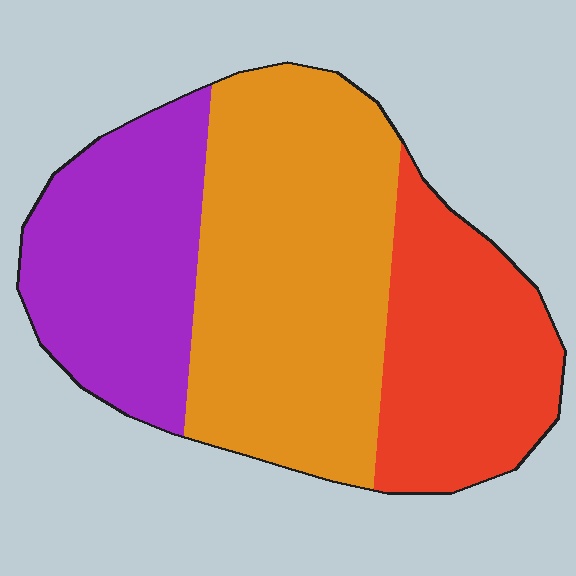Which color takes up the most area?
Orange, at roughly 45%.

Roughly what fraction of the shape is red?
Red covers about 25% of the shape.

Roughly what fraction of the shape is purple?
Purple covers 28% of the shape.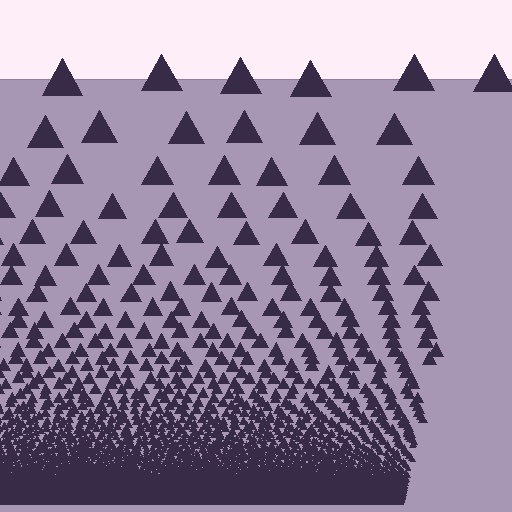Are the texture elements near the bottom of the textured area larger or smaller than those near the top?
Smaller. The gradient is inverted — elements near the bottom are smaller and denser.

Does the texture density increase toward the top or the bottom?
Density increases toward the bottom.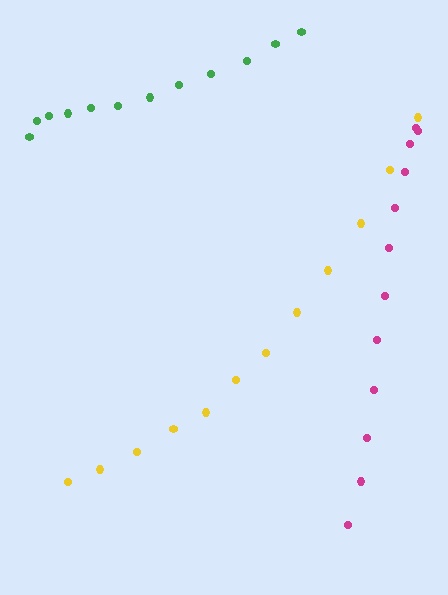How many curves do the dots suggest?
There are 3 distinct paths.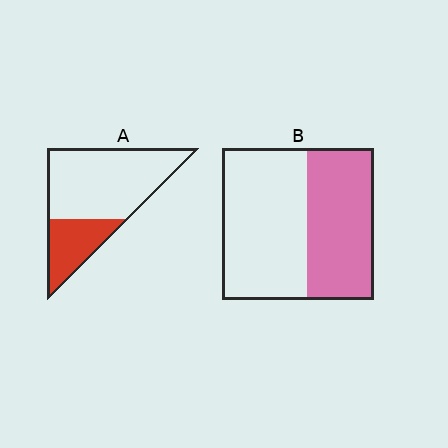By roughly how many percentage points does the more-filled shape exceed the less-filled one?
By roughly 15 percentage points (B over A).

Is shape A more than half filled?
No.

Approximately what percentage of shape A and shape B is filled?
A is approximately 30% and B is approximately 45%.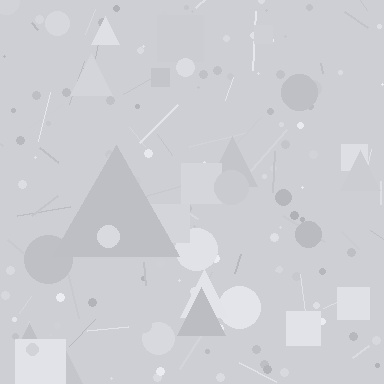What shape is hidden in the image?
A triangle is hidden in the image.